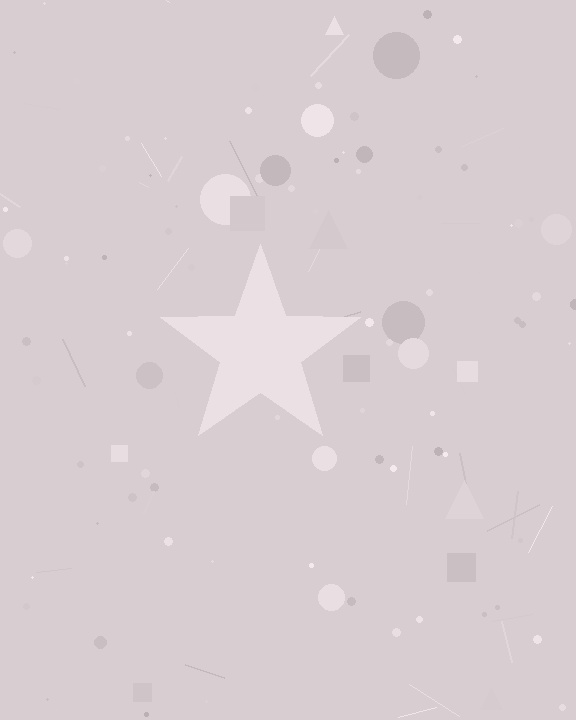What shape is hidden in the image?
A star is hidden in the image.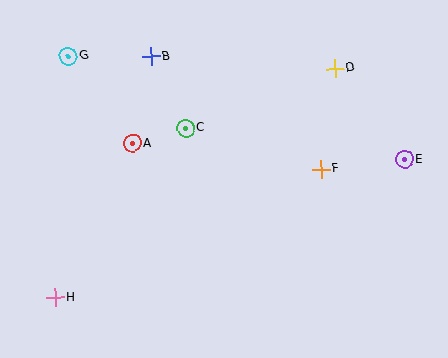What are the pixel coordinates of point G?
Point G is at (68, 56).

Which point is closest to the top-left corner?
Point G is closest to the top-left corner.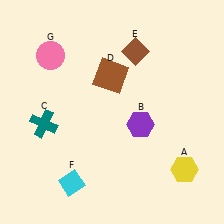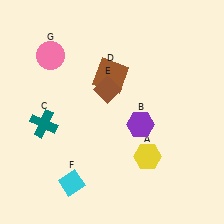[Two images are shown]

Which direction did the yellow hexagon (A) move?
The yellow hexagon (A) moved left.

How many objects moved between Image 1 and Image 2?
2 objects moved between the two images.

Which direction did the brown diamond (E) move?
The brown diamond (E) moved down.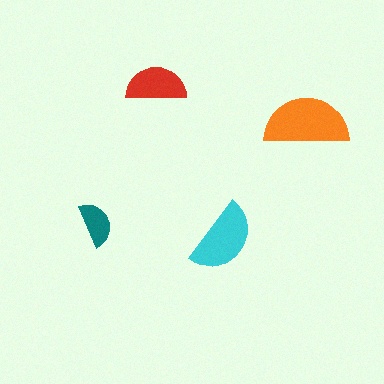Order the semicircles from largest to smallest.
the orange one, the cyan one, the red one, the teal one.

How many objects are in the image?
There are 4 objects in the image.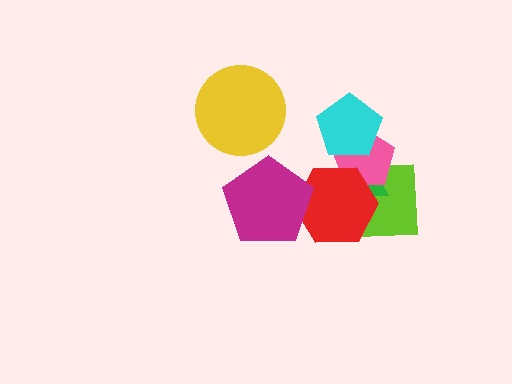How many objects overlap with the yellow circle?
0 objects overlap with the yellow circle.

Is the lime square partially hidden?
Yes, it is partially covered by another shape.